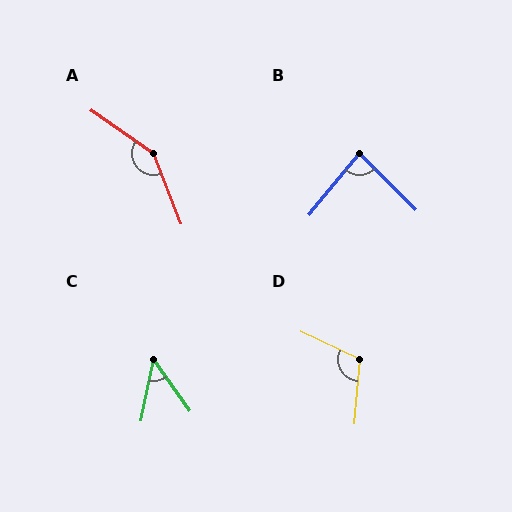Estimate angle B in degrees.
Approximately 85 degrees.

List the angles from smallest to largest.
C (48°), B (85°), D (110°), A (146°).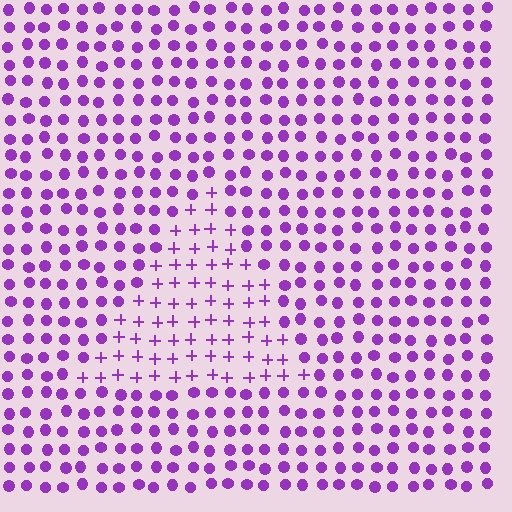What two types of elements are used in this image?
The image uses plus signs inside the triangle region and circles outside it.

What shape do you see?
I see a triangle.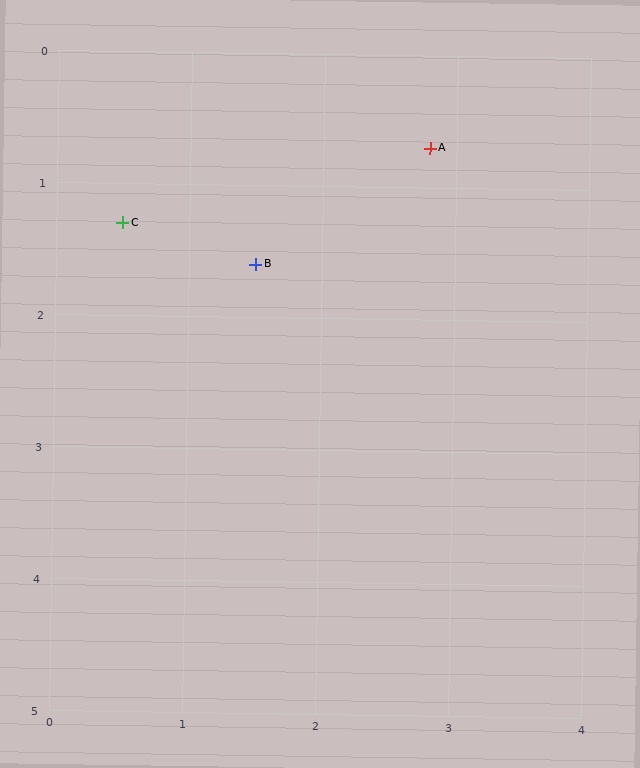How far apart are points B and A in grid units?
Points B and A are about 1.6 grid units apart.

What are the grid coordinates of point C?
Point C is at approximately (0.5, 1.3).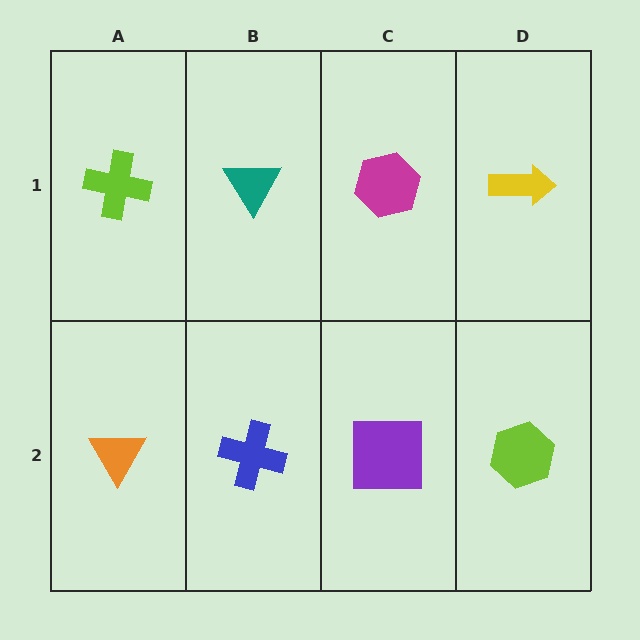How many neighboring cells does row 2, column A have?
2.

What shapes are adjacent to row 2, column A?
A lime cross (row 1, column A), a blue cross (row 2, column B).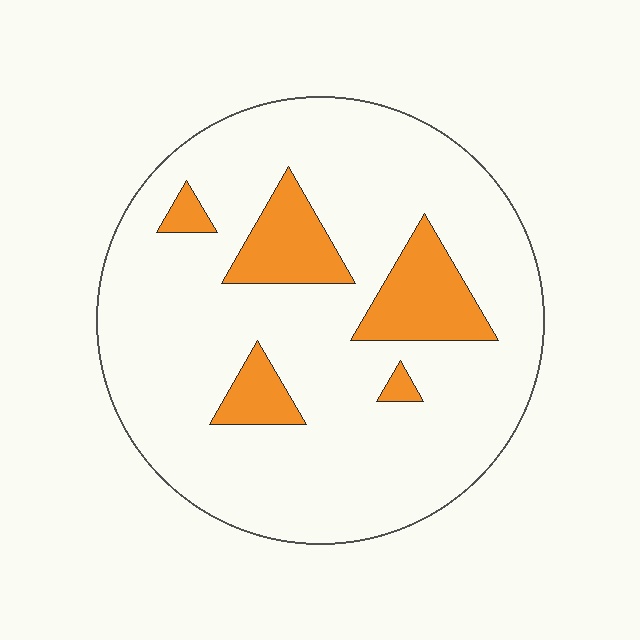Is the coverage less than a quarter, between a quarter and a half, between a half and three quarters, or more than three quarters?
Less than a quarter.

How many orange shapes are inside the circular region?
5.